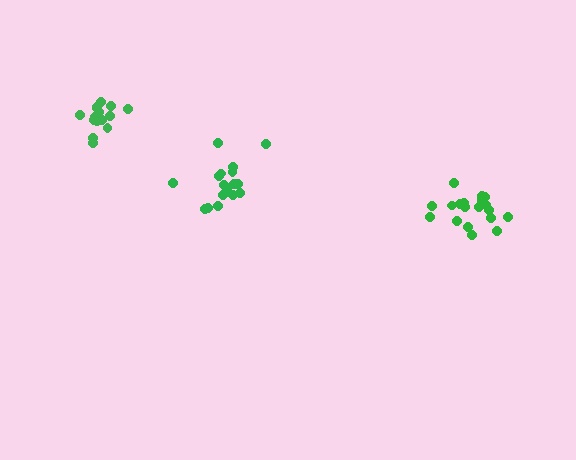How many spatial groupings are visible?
There are 3 spatial groupings.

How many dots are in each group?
Group 1: 17 dots, Group 2: 20 dots, Group 3: 15 dots (52 total).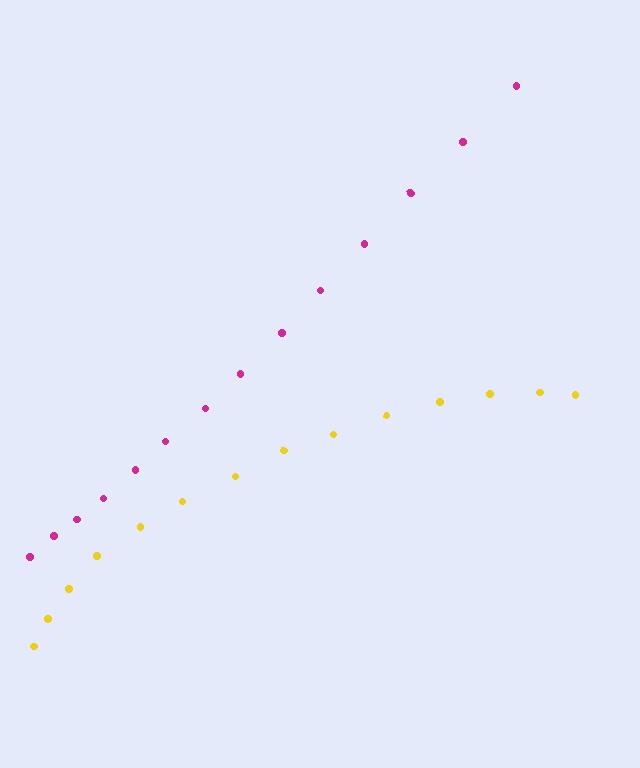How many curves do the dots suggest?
There are 2 distinct paths.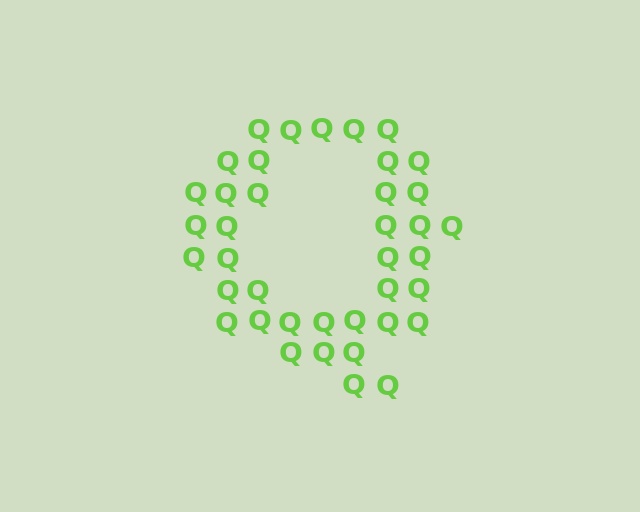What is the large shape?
The large shape is the letter Q.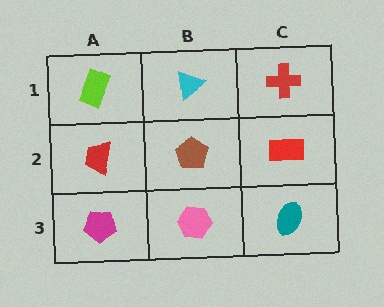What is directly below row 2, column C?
A teal ellipse.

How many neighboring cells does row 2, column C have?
3.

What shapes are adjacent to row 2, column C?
A red cross (row 1, column C), a teal ellipse (row 3, column C), a brown pentagon (row 2, column B).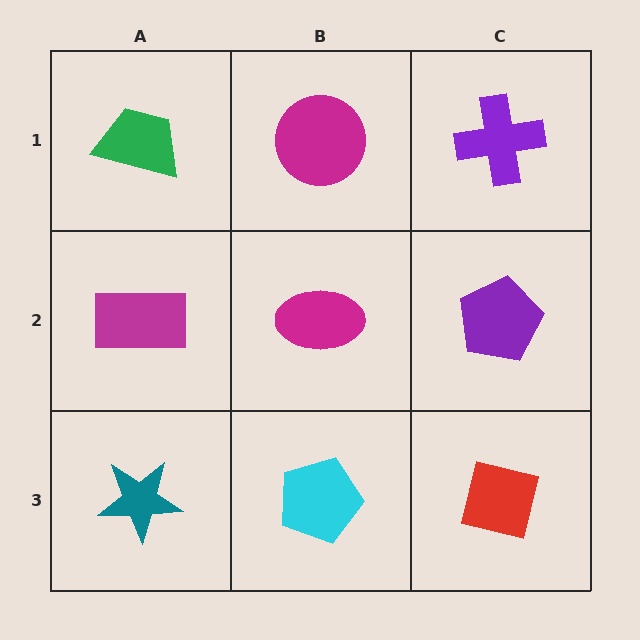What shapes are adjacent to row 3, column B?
A magenta ellipse (row 2, column B), a teal star (row 3, column A), a red square (row 3, column C).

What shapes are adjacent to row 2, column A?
A green trapezoid (row 1, column A), a teal star (row 3, column A), a magenta ellipse (row 2, column B).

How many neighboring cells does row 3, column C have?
2.